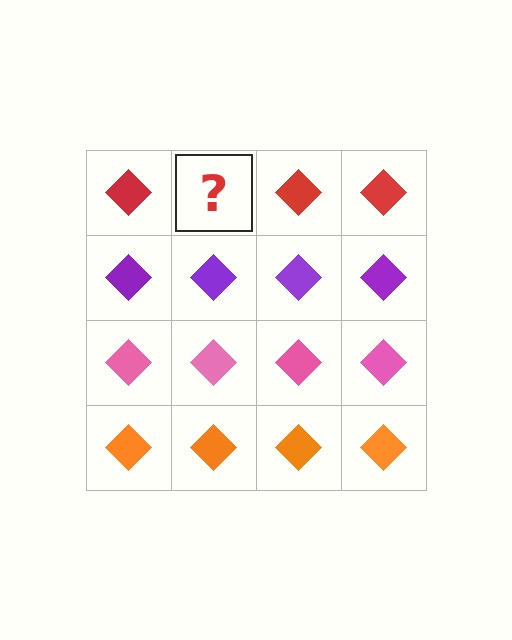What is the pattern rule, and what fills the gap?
The rule is that each row has a consistent color. The gap should be filled with a red diamond.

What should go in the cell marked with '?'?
The missing cell should contain a red diamond.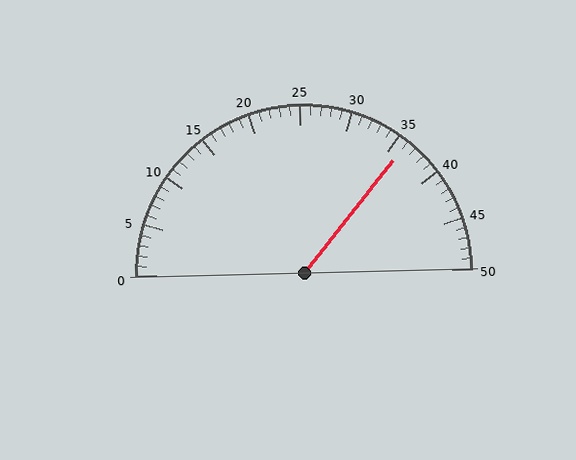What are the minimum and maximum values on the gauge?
The gauge ranges from 0 to 50.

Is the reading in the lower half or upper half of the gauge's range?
The reading is in the upper half of the range (0 to 50).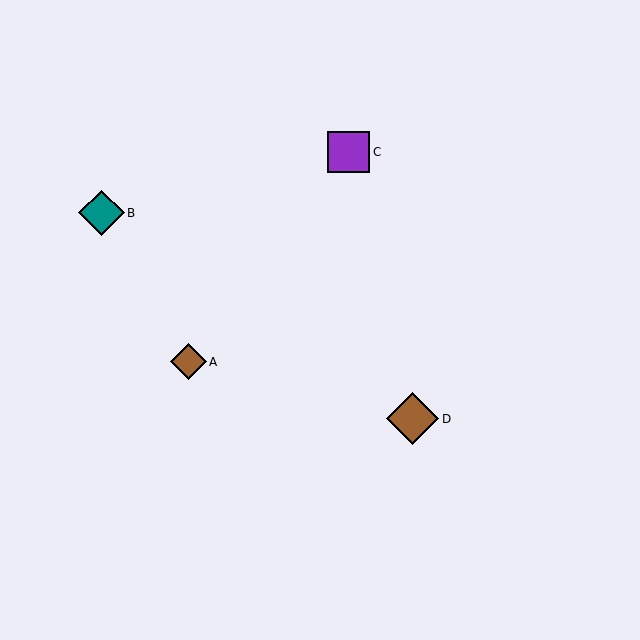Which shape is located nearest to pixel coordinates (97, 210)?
The teal diamond (labeled B) at (101, 213) is nearest to that location.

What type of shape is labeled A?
Shape A is a brown diamond.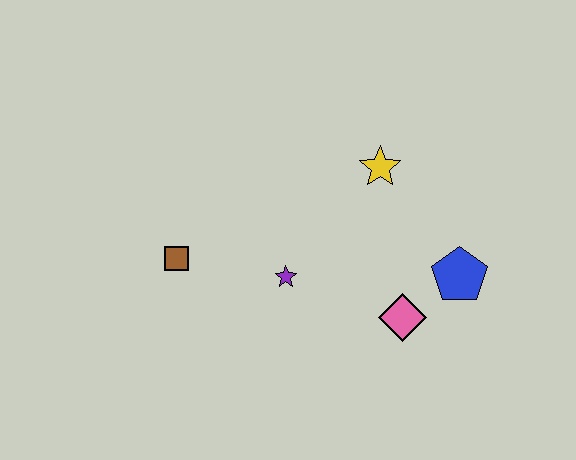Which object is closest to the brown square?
The purple star is closest to the brown square.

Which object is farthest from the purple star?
The blue pentagon is farthest from the purple star.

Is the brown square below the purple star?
No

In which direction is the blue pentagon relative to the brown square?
The blue pentagon is to the right of the brown square.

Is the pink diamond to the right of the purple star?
Yes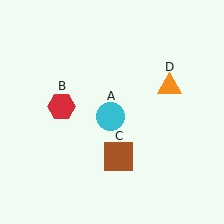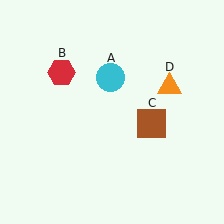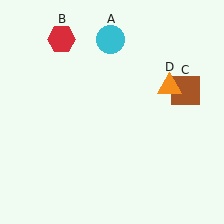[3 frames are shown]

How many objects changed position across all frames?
3 objects changed position: cyan circle (object A), red hexagon (object B), brown square (object C).